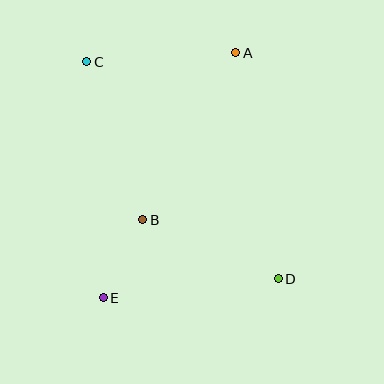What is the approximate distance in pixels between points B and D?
The distance between B and D is approximately 148 pixels.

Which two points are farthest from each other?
Points C and D are farthest from each other.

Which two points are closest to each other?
Points B and E are closest to each other.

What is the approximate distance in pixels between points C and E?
The distance between C and E is approximately 237 pixels.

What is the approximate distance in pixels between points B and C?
The distance between B and C is approximately 168 pixels.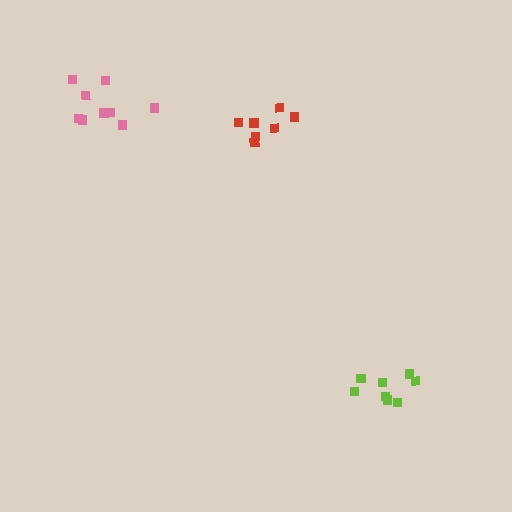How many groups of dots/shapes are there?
There are 3 groups.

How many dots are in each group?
Group 1: 8 dots, Group 2: 9 dots, Group 3: 7 dots (24 total).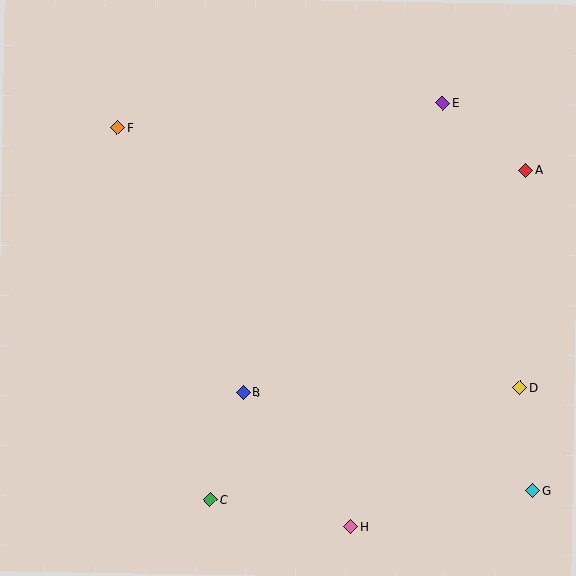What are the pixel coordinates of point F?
Point F is at (117, 128).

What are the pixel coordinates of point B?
Point B is at (243, 393).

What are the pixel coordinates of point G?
Point G is at (532, 491).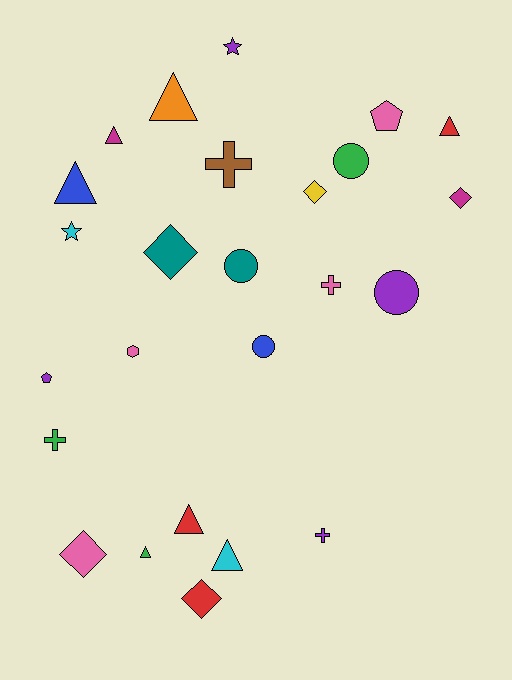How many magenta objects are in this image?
There are 2 magenta objects.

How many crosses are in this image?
There are 4 crosses.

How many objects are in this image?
There are 25 objects.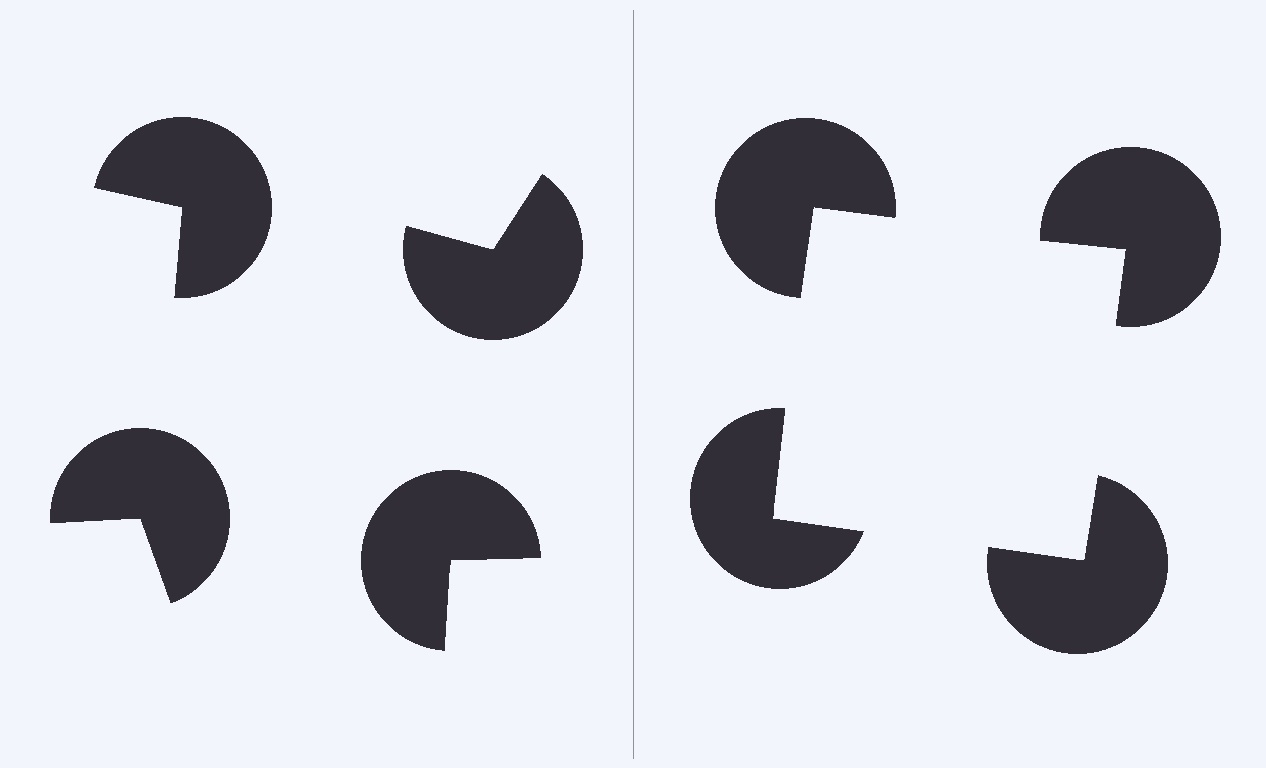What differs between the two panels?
The pac-man discs are positioned identically on both sides; only the wedge orientations differ. On the right they align to a square; on the left they are misaligned.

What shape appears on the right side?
An illusory square.